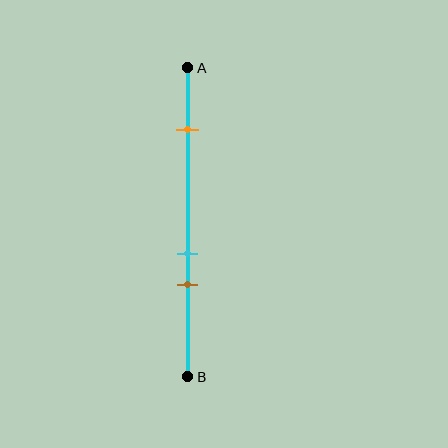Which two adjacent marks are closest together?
The cyan and brown marks are the closest adjacent pair.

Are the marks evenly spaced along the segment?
No, the marks are not evenly spaced.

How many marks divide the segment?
There are 3 marks dividing the segment.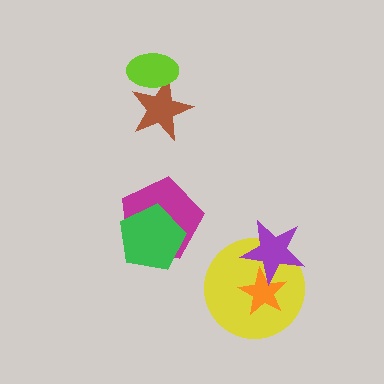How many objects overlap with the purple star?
2 objects overlap with the purple star.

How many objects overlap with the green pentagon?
1 object overlaps with the green pentagon.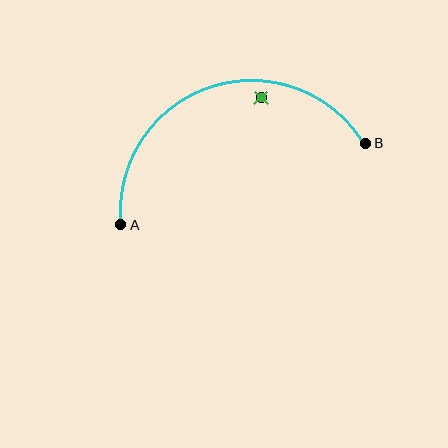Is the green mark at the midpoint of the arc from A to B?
No — the green mark does not lie on the arc at all. It sits slightly inside the curve.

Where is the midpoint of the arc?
The arc midpoint is the point on the curve farthest from the straight line joining A and B. It sits above that line.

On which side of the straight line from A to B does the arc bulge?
The arc bulges above the straight line connecting A and B.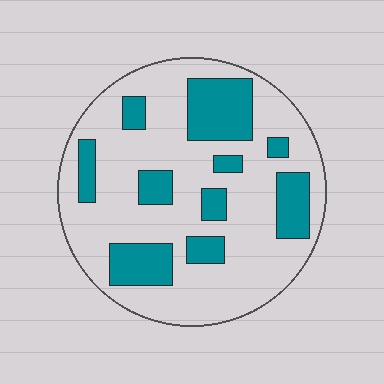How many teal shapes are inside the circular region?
10.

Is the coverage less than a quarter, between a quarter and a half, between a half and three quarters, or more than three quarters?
Between a quarter and a half.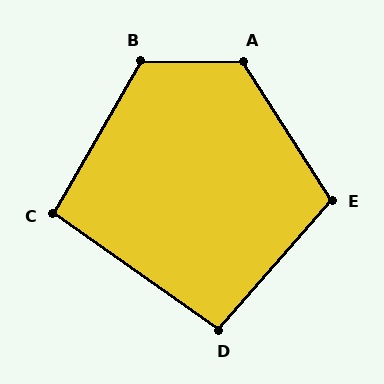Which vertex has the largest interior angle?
A, at approximately 123 degrees.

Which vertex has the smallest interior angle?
C, at approximately 95 degrees.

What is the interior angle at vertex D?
Approximately 96 degrees (obtuse).